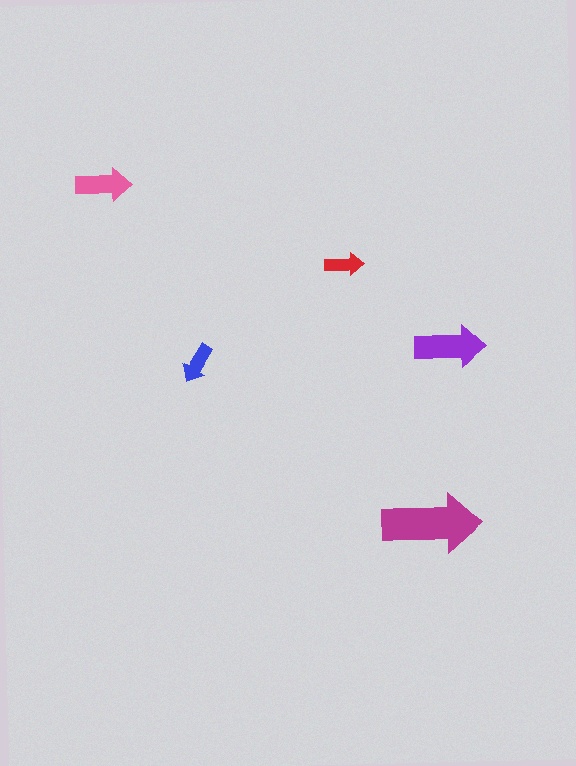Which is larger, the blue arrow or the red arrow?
The blue one.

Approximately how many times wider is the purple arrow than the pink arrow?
About 1.5 times wider.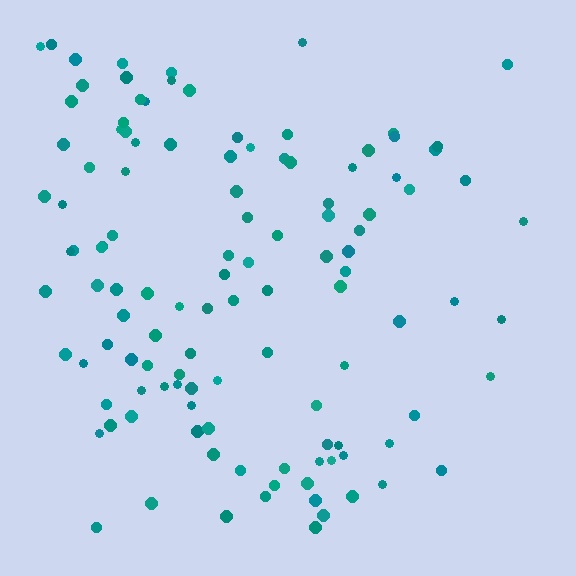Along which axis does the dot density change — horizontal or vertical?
Horizontal.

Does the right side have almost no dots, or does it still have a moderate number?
Still a moderate number, just noticeably fewer than the left.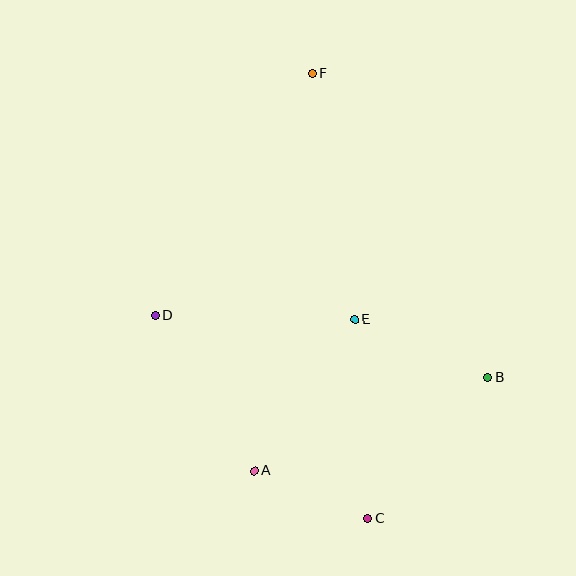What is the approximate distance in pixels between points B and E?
The distance between B and E is approximately 145 pixels.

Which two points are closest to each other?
Points A and C are closest to each other.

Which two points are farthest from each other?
Points C and F are farthest from each other.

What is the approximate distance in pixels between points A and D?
The distance between A and D is approximately 184 pixels.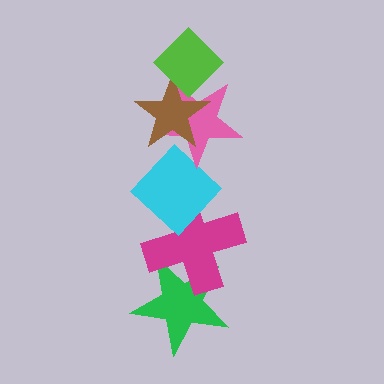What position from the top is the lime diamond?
The lime diamond is 1st from the top.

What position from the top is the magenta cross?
The magenta cross is 5th from the top.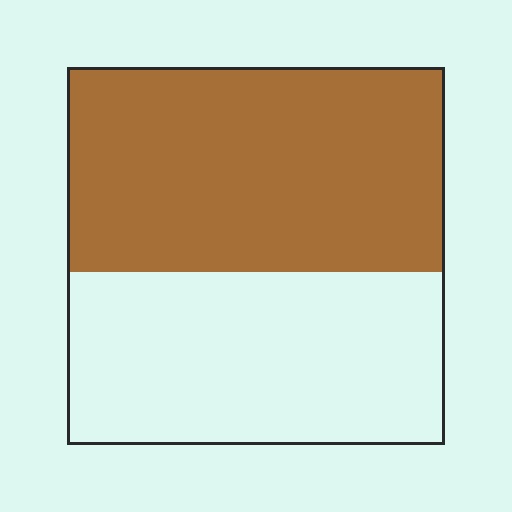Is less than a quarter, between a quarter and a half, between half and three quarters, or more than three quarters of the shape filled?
Between half and three quarters.